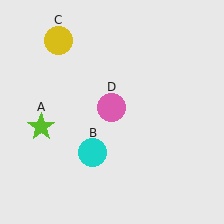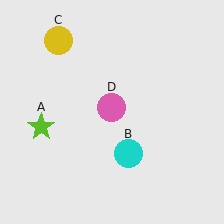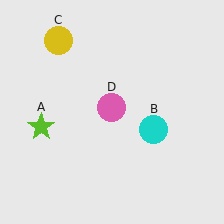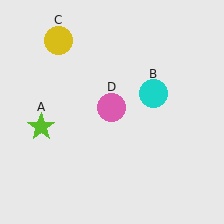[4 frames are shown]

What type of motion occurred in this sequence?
The cyan circle (object B) rotated counterclockwise around the center of the scene.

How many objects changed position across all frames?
1 object changed position: cyan circle (object B).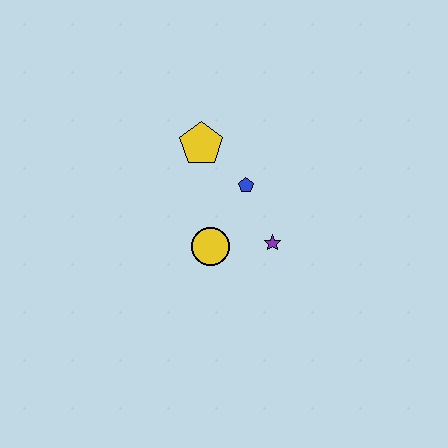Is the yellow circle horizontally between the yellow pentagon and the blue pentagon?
Yes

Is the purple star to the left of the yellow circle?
No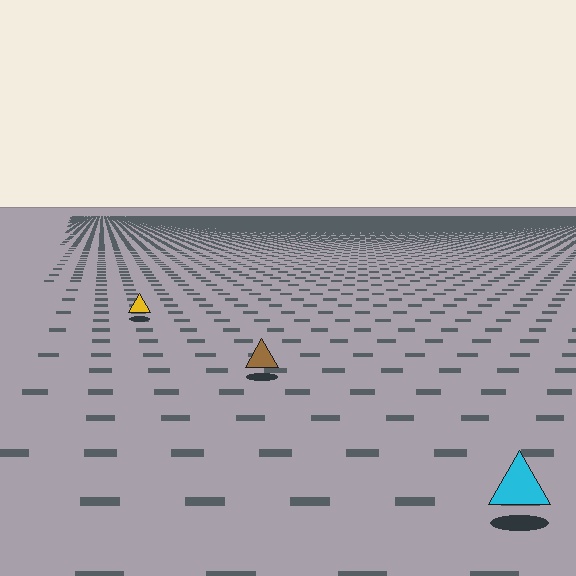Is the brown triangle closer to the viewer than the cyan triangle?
No. The cyan triangle is closer — you can tell from the texture gradient: the ground texture is coarser near it.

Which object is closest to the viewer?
The cyan triangle is closest. The texture marks near it are larger and more spread out.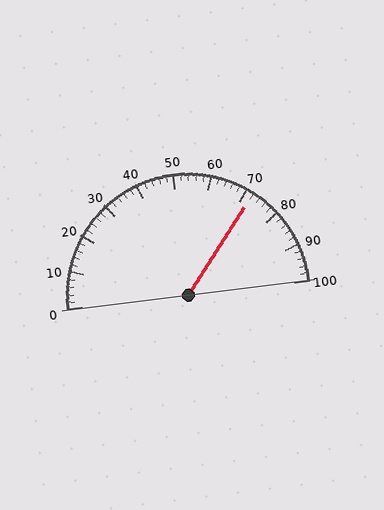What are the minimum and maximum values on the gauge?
The gauge ranges from 0 to 100.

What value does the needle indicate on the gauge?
The needle indicates approximately 72.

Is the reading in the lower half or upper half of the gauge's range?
The reading is in the upper half of the range (0 to 100).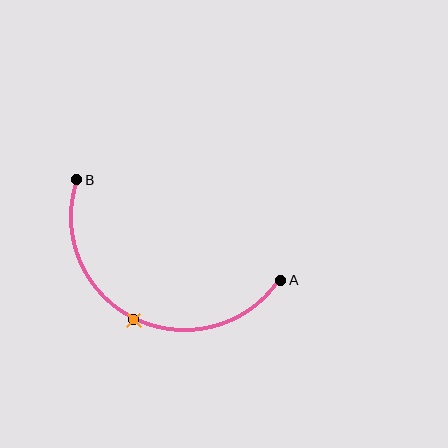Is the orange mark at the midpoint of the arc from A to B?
Yes. The orange mark lies on the arc at equal arc-length from both A and B — it is the arc midpoint.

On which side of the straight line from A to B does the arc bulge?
The arc bulges below the straight line connecting A and B.